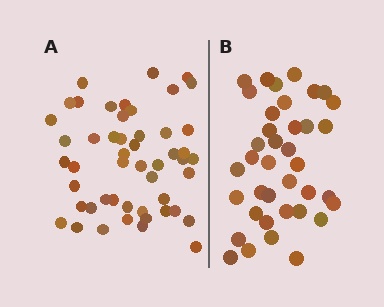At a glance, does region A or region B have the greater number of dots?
Region A (the left region) has more dots.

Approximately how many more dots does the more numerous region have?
Region A has roughly 12 or so more dots than region B.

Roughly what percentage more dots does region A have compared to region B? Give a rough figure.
About 30% more.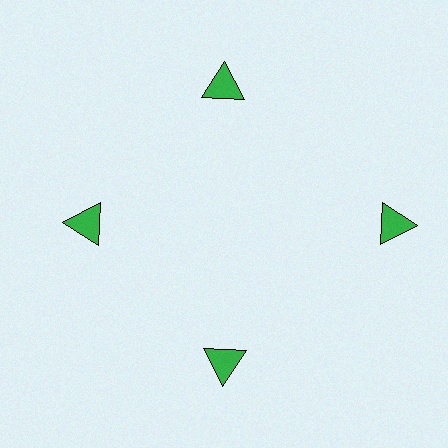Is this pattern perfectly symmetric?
No. The 4 green triangles are arranged in a ring, but one element near the 3 o'clock position is pushed outward from the center, breaking the 4-fold rotational symmetry.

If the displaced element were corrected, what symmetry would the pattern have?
It would have 4-fold rotational symmetry — the pattern would map onto itself every 90 degrees.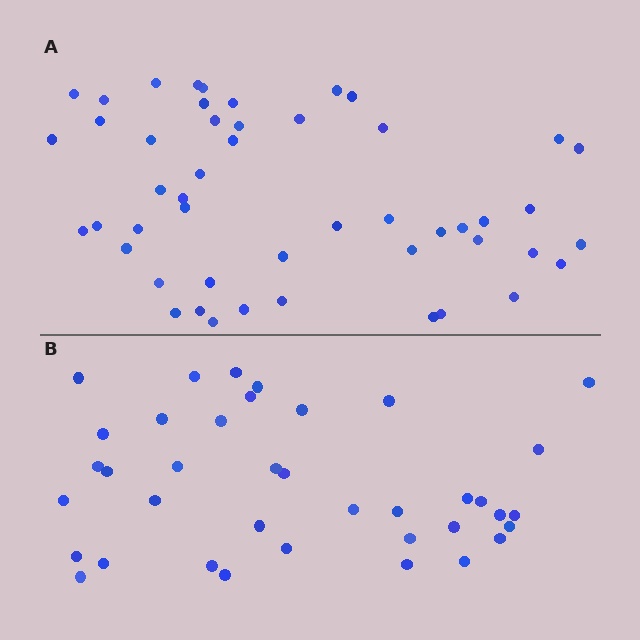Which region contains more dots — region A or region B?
Region A (the top region) has more dots.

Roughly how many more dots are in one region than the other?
Region A has roughly 12 or so more dots than region B.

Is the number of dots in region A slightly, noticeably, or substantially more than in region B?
Region A has noticeably more, but not dramatically so. The ratio is roughly 1.3 to 1.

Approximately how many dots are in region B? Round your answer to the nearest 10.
About 40 dots. (The exact count is 38, which rounds to 40.)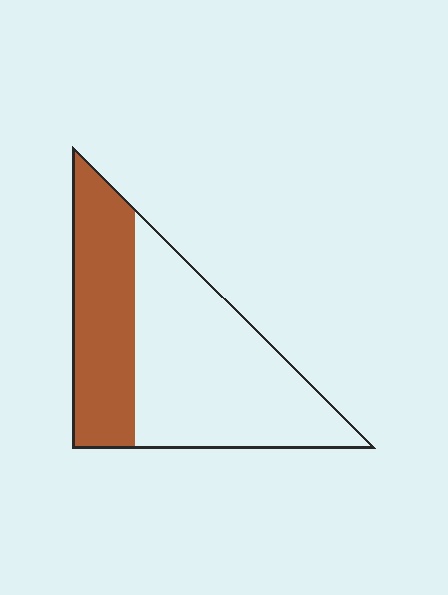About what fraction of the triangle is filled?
About three eighths (3/8).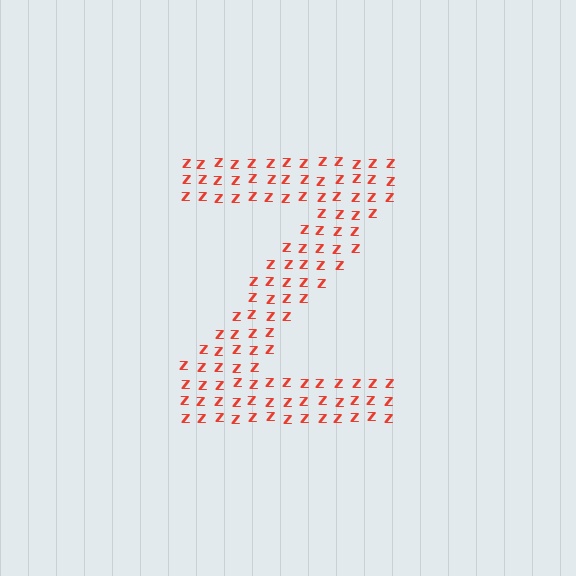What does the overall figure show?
The overall figure shows the letter Z.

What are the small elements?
The small elements are letter Z's.